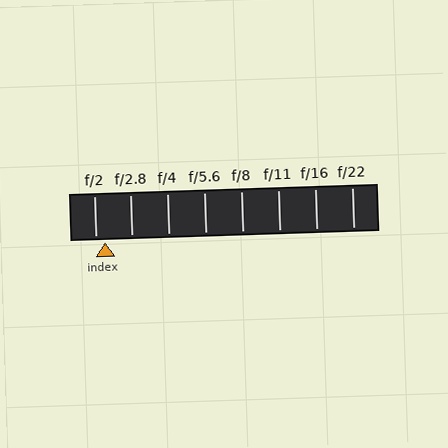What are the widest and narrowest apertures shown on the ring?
The widest aperture shown is f/2 and the narrowest is f/22.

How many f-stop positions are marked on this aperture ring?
There are 8 f-stop positions marked.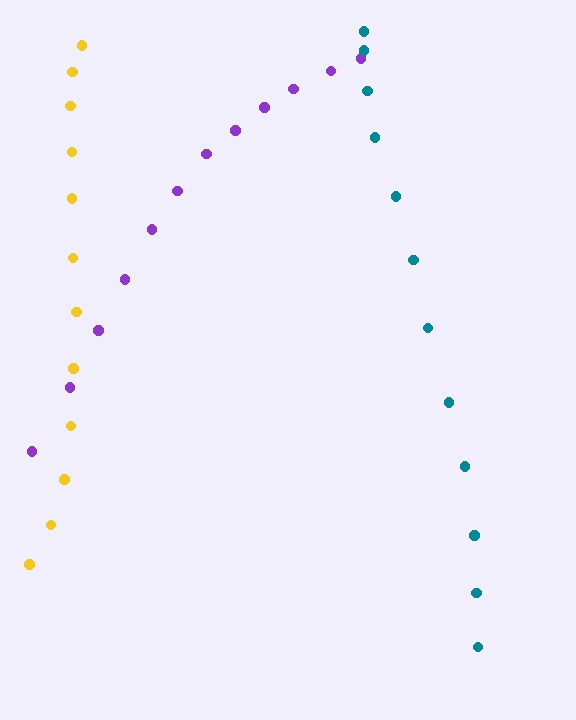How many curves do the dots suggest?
There are 3 distinct paths.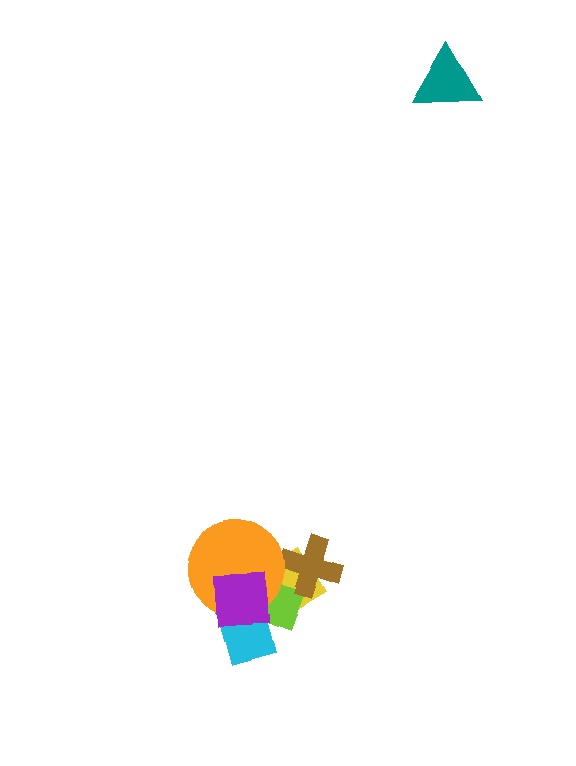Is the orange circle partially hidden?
Yes, it is partially covered by another shape.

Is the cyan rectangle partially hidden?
Yes, it is partially covered by another shape.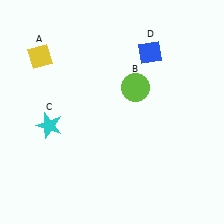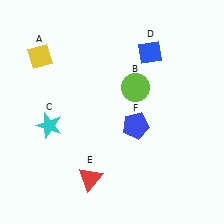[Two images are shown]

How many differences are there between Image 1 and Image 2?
There are 2 differences between the two images.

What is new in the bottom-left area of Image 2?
A red triangle (E) was added in the bottom-left area of Image 2.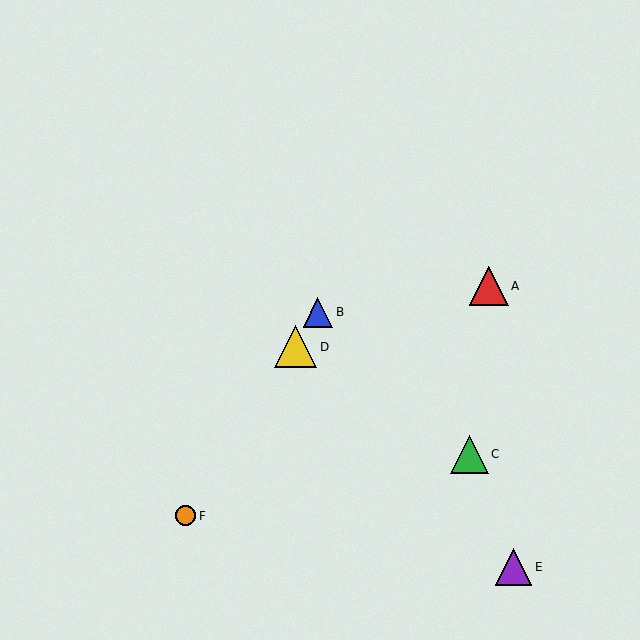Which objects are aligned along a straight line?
Objects B, D, F are aligned along a straight line.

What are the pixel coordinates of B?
Object B is at (318, 312).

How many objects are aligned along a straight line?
3 objects (B, D, F) are aligned along a straight line.